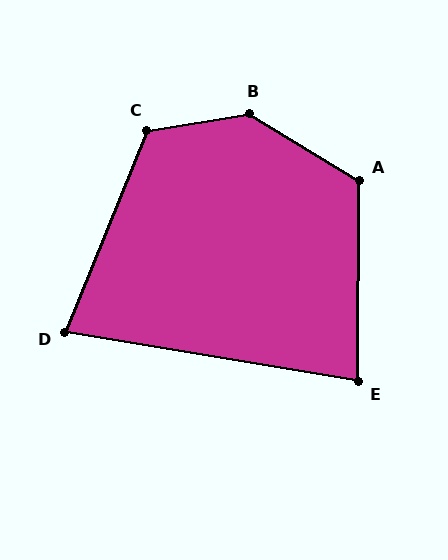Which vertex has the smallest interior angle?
D, at approximately 77 degrees.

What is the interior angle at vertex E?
Approximately 81 degrees (acute).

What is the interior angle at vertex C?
Approximately 121 degrees (obtuse).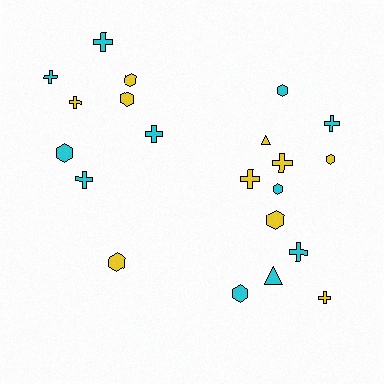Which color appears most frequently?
Cyan, with 11 objects.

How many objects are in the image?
There are 21 objects.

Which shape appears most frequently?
Cross, with 10 objects.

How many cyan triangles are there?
There is 1 cyan triangle.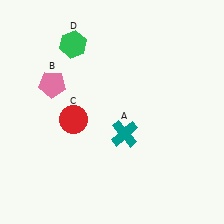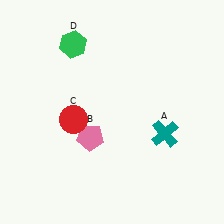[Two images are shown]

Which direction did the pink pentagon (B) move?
The pink pentagon (B) moved down.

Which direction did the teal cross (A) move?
The teal cross (A) moved right.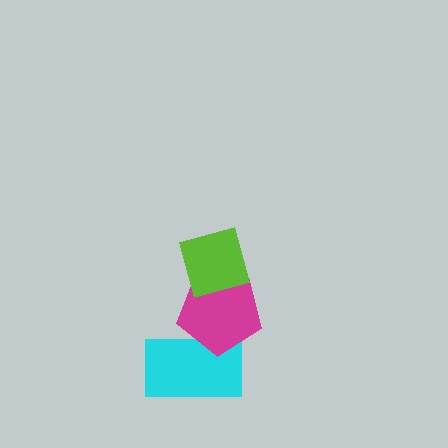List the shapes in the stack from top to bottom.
From top to bottom: the lime diamond, the magenta pentagon, the cyan rectangle.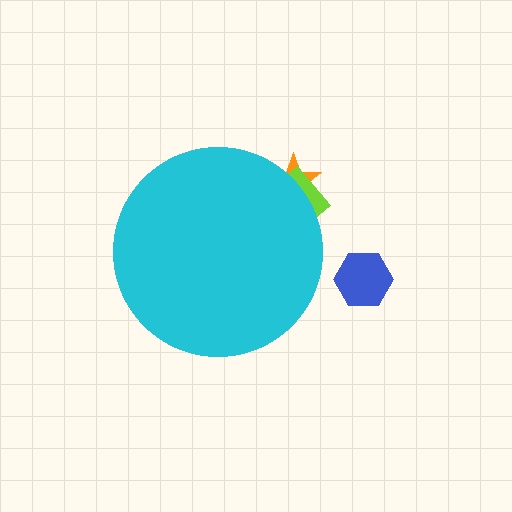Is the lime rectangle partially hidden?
Yes, the lime rectangle is partially hidden behind the cyan circle.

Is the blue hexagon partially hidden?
No, the blue hexagon is fully visible.